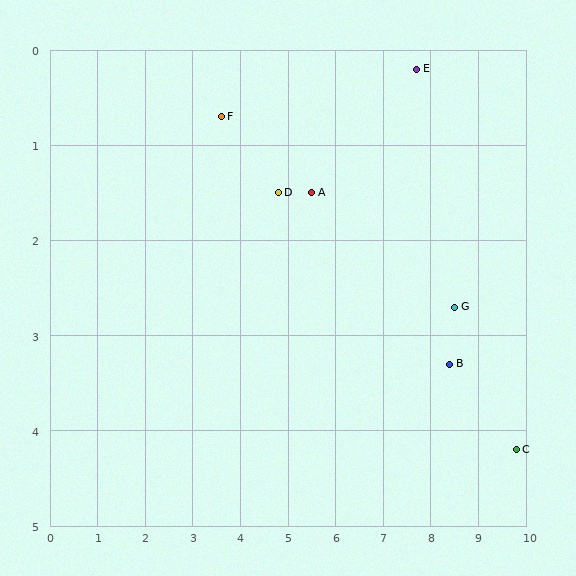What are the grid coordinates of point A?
Point A is at approximately (5.5, 1.5).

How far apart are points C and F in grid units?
Points C and F are about 7.1 grid units apart.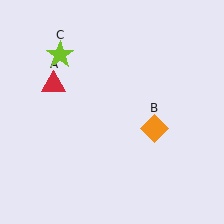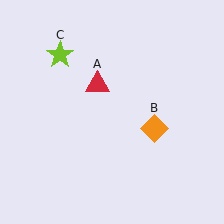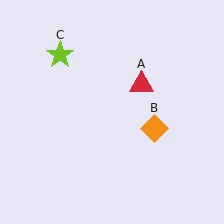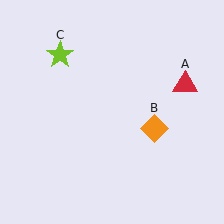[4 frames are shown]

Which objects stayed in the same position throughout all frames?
Orange diamond (object B) and lime star (object C) remained stationary.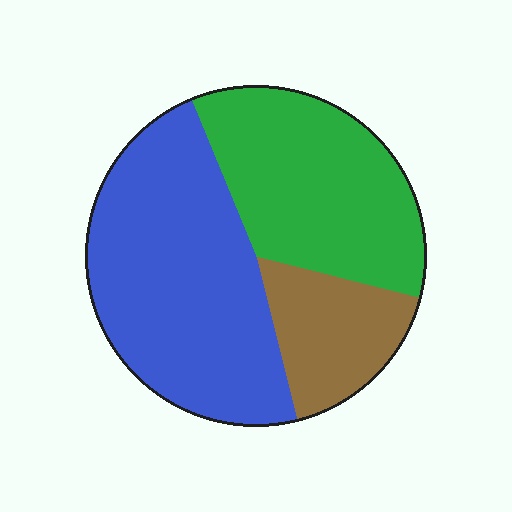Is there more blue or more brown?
Blue.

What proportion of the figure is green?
Green takes up between a third and a half of the figure.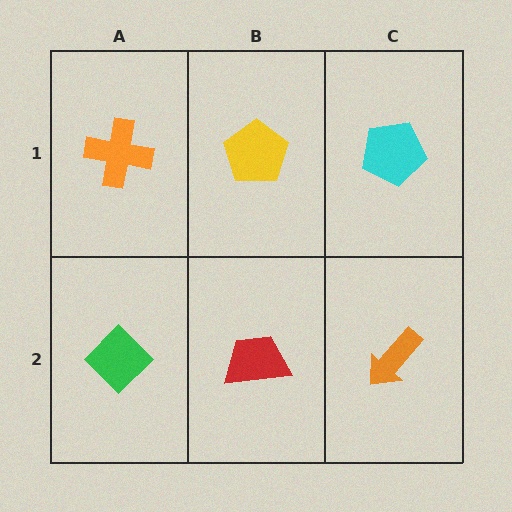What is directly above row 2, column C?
A cyan pentagon.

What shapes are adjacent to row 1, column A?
A green diamond (row 2, column A), a yellow pentagon (row 1, column B).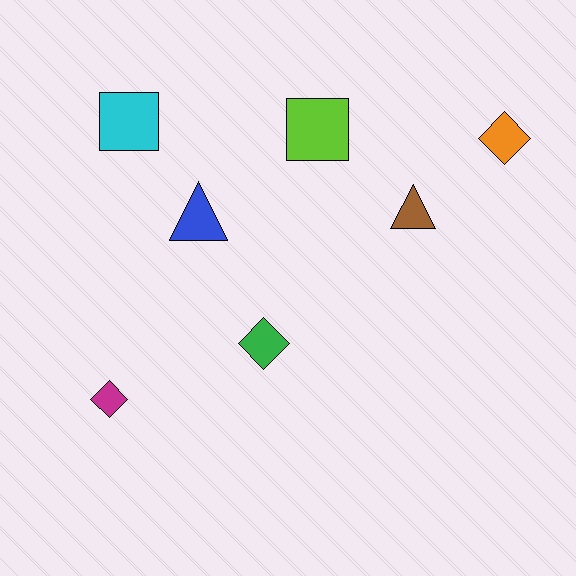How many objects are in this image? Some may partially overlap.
There are 7 objects.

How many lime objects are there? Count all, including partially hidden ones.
There is 1 lime object.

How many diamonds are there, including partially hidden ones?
There are 3 diamonds.